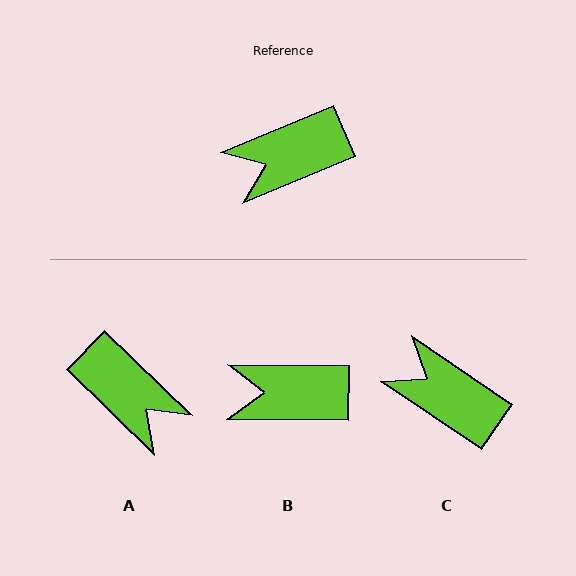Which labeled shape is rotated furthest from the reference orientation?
A, about 113 degrees away.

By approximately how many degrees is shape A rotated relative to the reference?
Approximately 113 degrees counter-clockwise.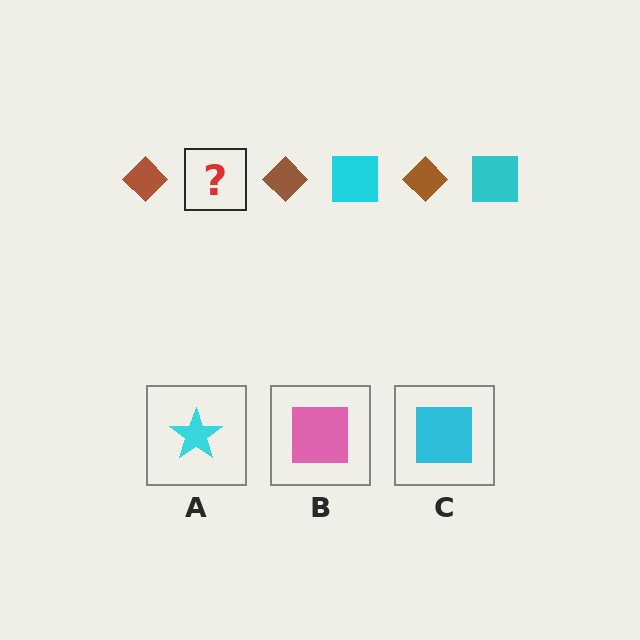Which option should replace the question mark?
Option C.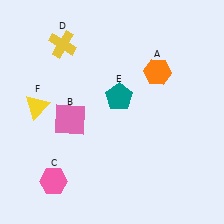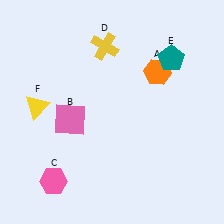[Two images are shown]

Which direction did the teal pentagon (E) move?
The teal pentagon (E) moved right.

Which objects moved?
The objects that moved are: the yellow cross (D), the teal pentagon (E).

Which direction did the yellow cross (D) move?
The yellow cross (D) moved right.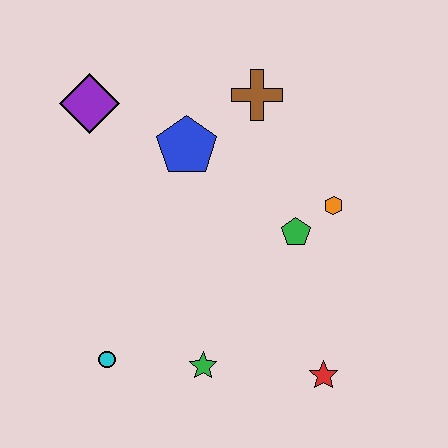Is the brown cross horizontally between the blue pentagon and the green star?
No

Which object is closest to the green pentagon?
The orange hexagon is closest to the green pentagon.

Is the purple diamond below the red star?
No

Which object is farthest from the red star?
The purple diamond is farthest from the red star.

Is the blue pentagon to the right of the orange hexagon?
No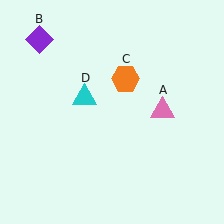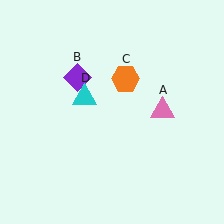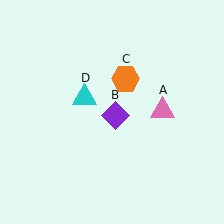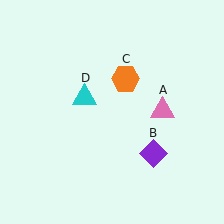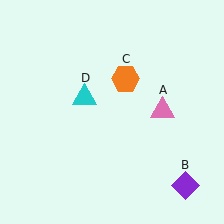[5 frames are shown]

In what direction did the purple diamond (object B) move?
The purple diamond (object B) moved down and to the right.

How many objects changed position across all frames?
1 object changed position: purple diamond (object B).